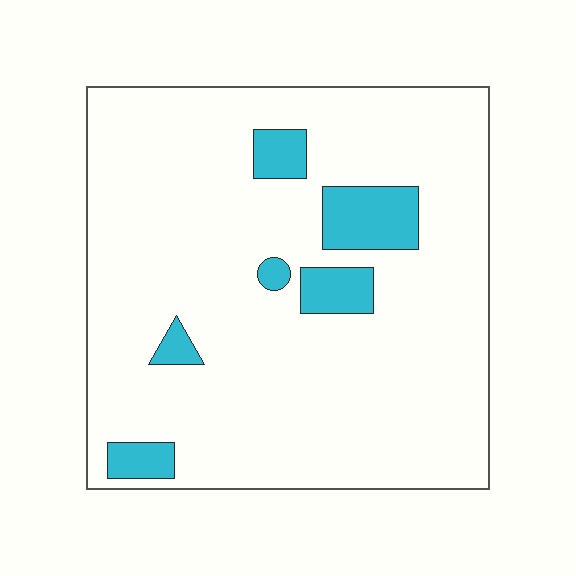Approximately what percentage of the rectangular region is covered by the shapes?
Approximately 10%.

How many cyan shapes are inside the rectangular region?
6.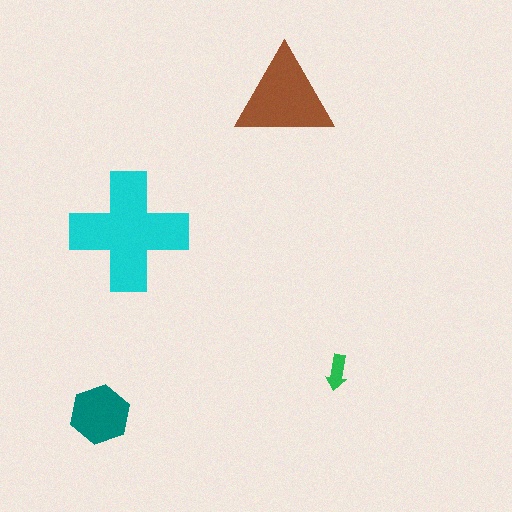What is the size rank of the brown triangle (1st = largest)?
2nd.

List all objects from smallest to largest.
The green arrow, the teal hexagon, the brown triangle, the cyan cross.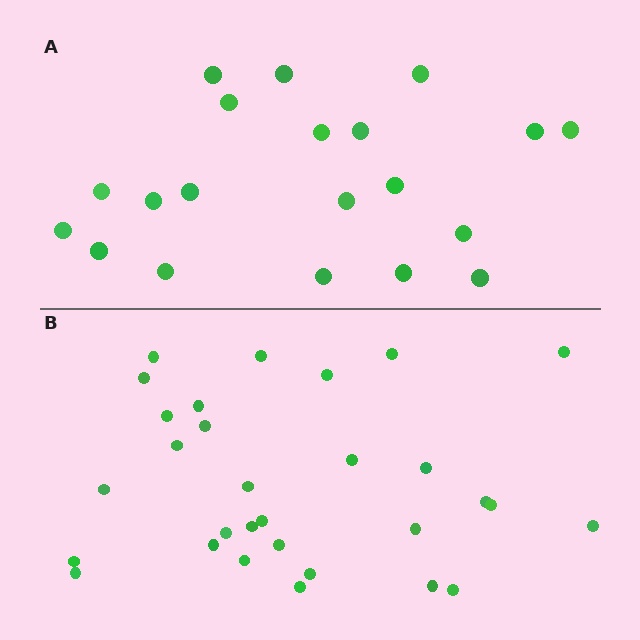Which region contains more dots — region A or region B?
Region B (the bottom region) has more dots.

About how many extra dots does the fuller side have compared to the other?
Region B has roughly 10 or so more dots than region A.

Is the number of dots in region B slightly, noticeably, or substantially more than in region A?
Region B has substantially more. The ratio is roughly 1.5 to 1.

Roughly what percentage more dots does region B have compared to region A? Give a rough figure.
About 50% more.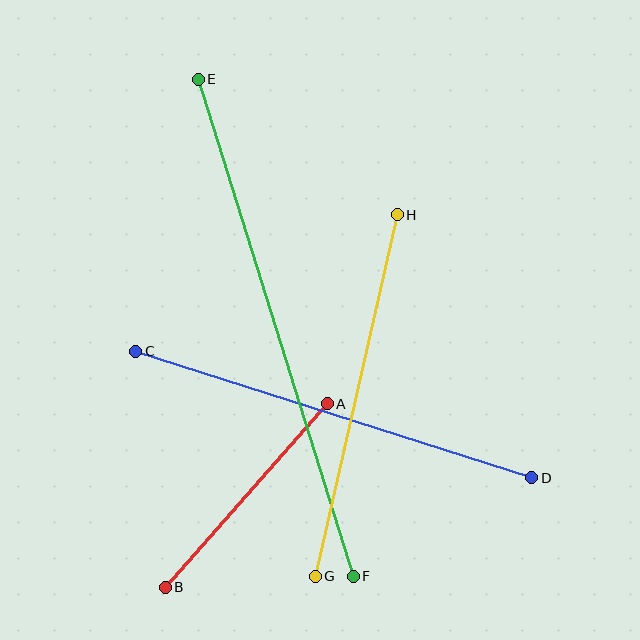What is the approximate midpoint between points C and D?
The midpoint is at approximately (334, 415) pixels.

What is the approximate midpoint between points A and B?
The midpoint is at approximately (246, 495) pixels.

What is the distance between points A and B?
The distance is approximately 245 pixels.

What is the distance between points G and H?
The distance is approximately 371 pixels.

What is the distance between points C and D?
The distance is approximately 415 pixels.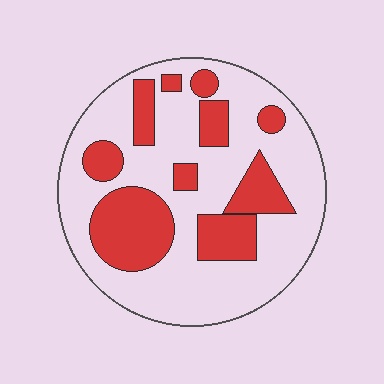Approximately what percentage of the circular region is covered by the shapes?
Approximately 30%.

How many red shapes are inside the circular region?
10.